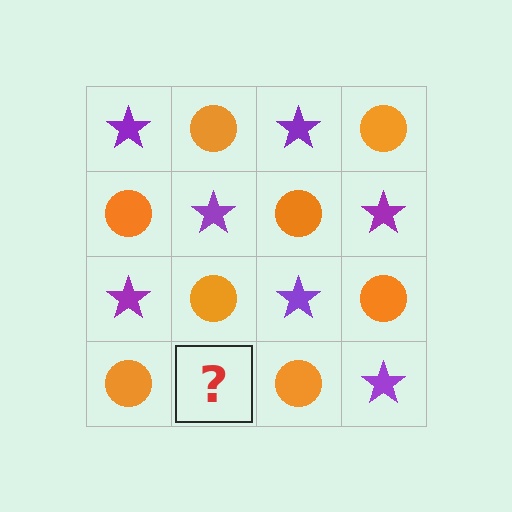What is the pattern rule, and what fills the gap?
The rule is that it alternates purple star and orange circle in a checkerboard pattern. The gap should be filled with a purple star.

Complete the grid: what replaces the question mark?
The question mark should be replaced with a purple star.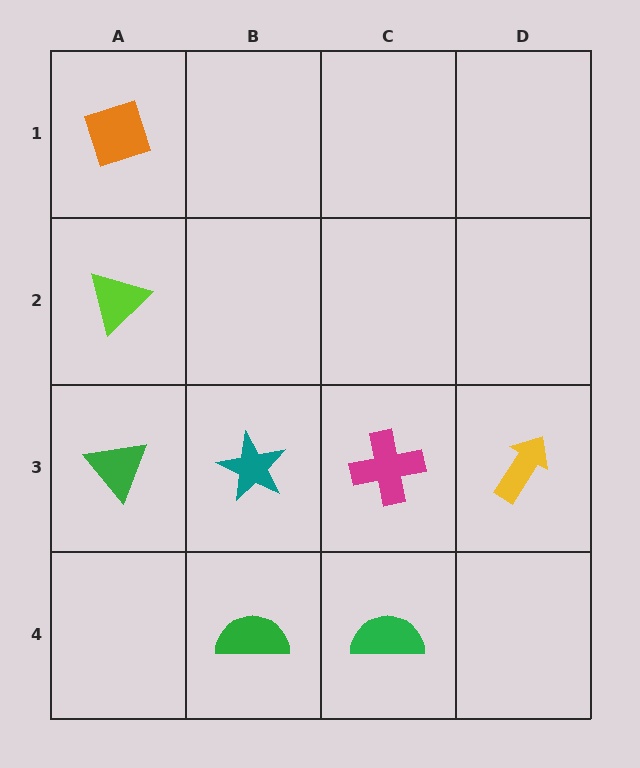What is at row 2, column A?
A lime triangle.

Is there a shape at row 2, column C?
No, that cell is empty.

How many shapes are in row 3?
4 shapes.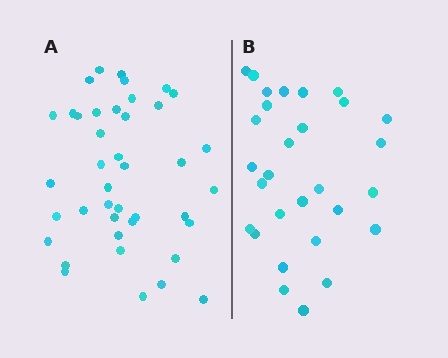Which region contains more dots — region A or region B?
Region A (the left region) has more dots.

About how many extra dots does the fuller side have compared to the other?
Region A has roughly 12 or so more dots than region B.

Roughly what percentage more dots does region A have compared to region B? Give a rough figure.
About 40% more.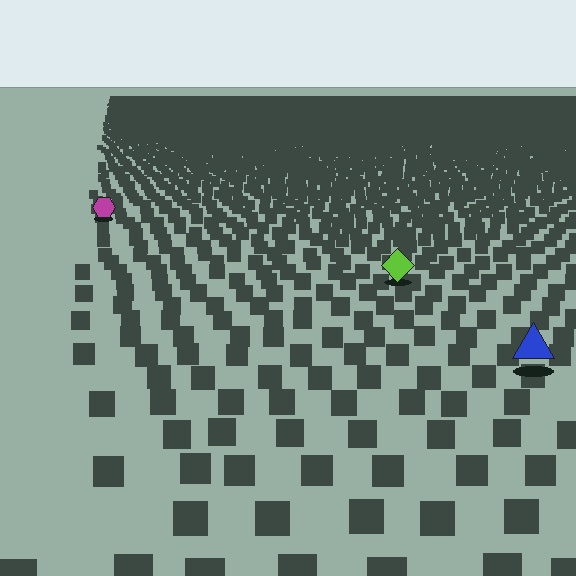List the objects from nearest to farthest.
From nearest to farthest: the blue triangle, the lime diamond, the magenta hexagon.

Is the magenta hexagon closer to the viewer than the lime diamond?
No. The lime diamond is closer — you can tell from the texture gradient: the ground texture is coarser near it.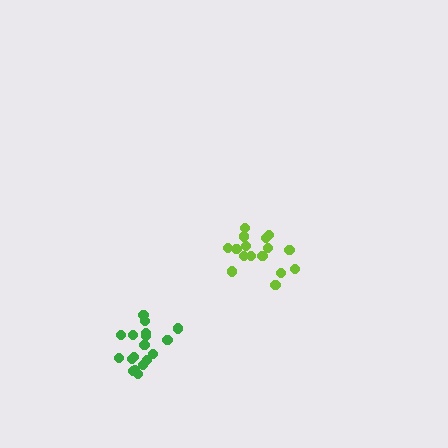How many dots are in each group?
Group 1: 16 dots, Group 2: 18 dots (34 total).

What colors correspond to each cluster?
The clusters are colored: lime, green.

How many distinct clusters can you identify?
There are 2 distinct clusters.